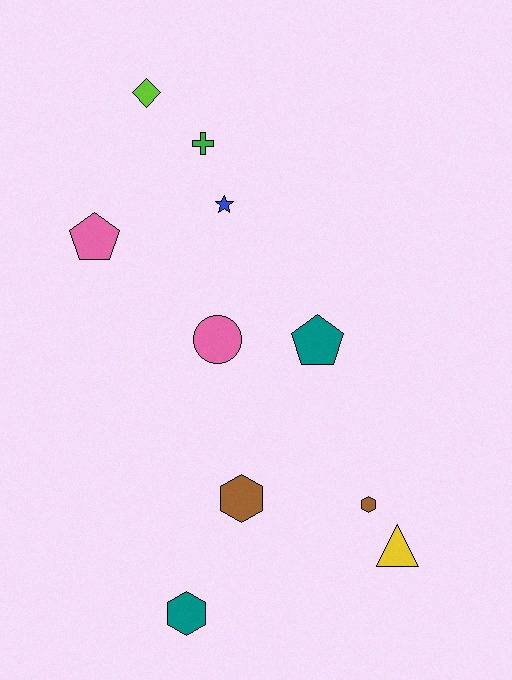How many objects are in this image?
There are 10 objects.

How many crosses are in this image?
There is 1 cross.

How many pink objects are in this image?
There are 2 pink objects.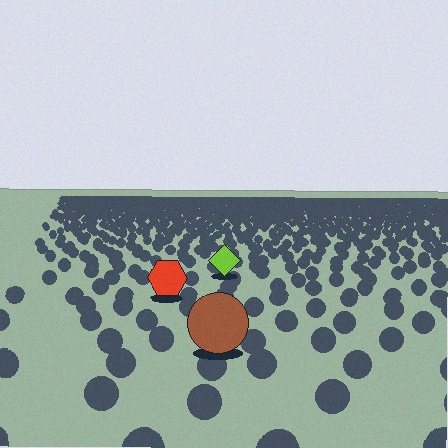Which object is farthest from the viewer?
The lime diamond is farthest from the viewer. It appears smaller and the ground texture around it is denser.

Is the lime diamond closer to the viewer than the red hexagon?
No. The red hexagon is closer — you can tell from the texture gradient: the ground texture is coarser near it.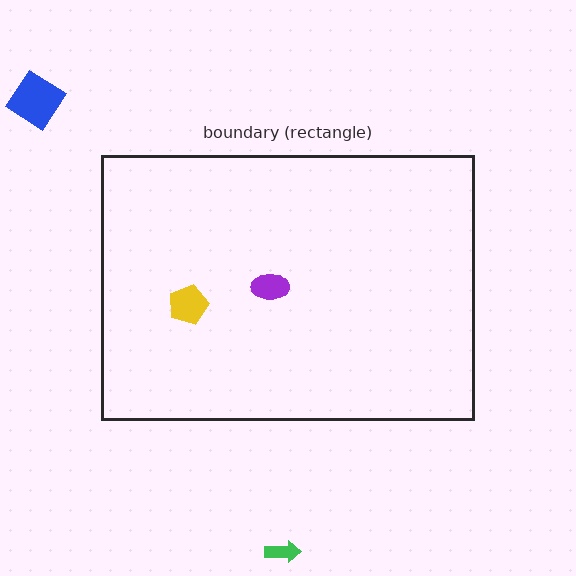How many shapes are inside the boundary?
2 inside, 2 outside.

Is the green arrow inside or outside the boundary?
Outside.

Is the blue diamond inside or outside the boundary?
Outside.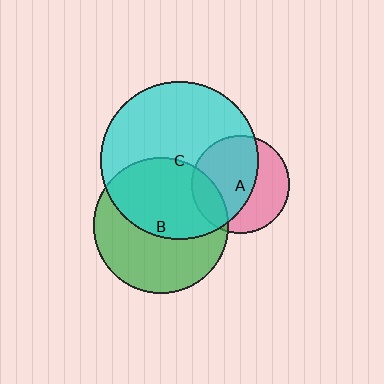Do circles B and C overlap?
Yes.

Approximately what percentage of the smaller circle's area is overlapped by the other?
Approximately 50%.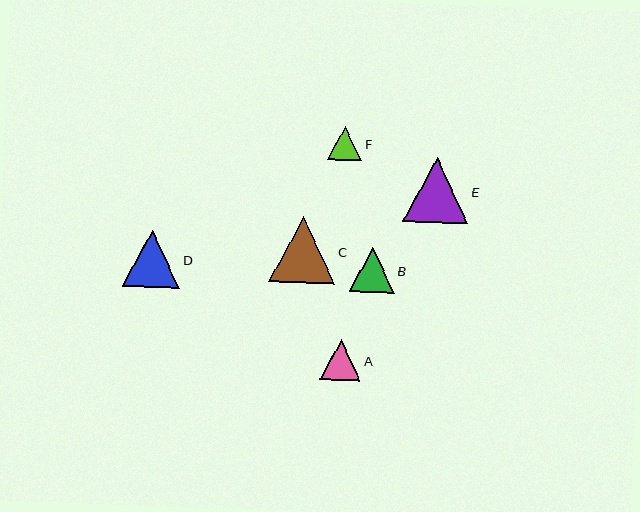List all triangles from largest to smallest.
From largest to smallest: C, E, D, B, A, F.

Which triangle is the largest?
Triangle C is the largest with a size of approximately 66 pixels.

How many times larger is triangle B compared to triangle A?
Triangle B is approximately 1.1 times the size of triangle A.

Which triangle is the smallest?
Triangle F is the smallest with a size of approximately 34 pixels.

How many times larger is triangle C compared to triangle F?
Triangle C is approximately 1.9 times the size of triangle F.